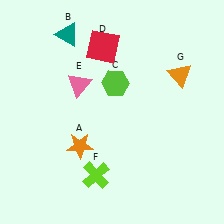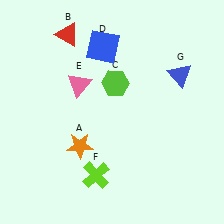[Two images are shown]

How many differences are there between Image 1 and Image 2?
There are 3 differences between the two images.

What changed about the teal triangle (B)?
In Image 1, B is teal. In Image 2, it changed to red.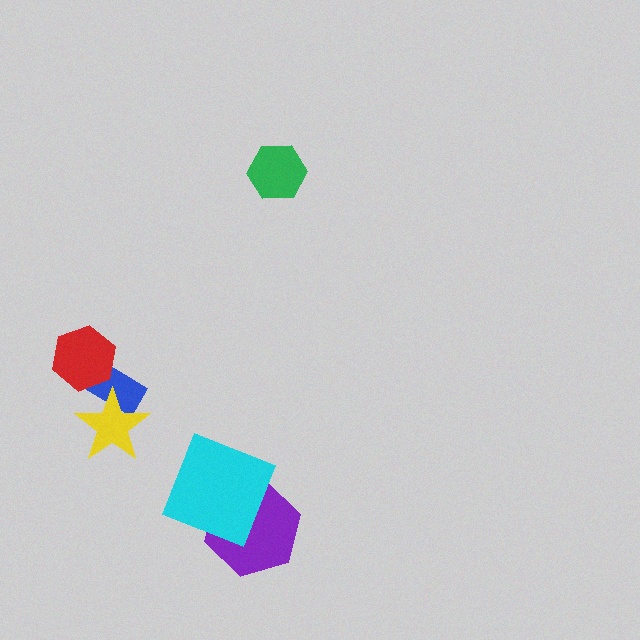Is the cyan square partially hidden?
No, no other shape covers it.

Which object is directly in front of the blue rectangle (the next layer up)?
The red hexagon is directly in front of the blue rectangle.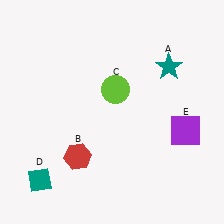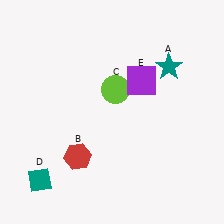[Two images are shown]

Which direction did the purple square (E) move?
The purple square (E) moved up.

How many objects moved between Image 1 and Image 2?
1 object moved between the two images.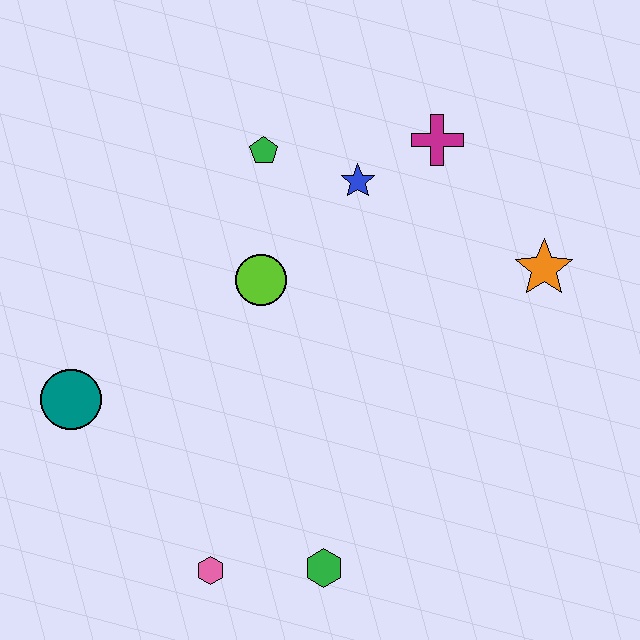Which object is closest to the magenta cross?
The blue star is closest to the magenta cross.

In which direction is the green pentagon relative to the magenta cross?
The green pentagon is to the left of the magenta cross.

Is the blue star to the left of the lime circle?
No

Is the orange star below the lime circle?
No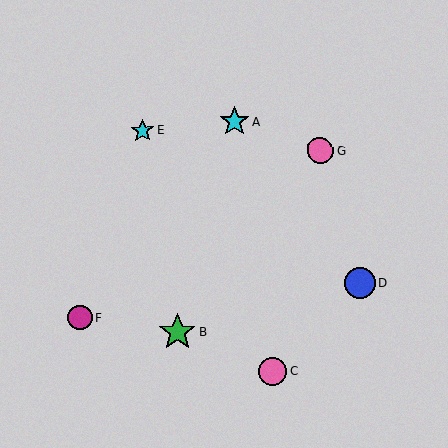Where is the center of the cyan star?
The center of the cyan star is at (143, 130).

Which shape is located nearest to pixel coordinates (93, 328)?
The magenta circle (labeled F) at (80, 318) is nearest to that location.